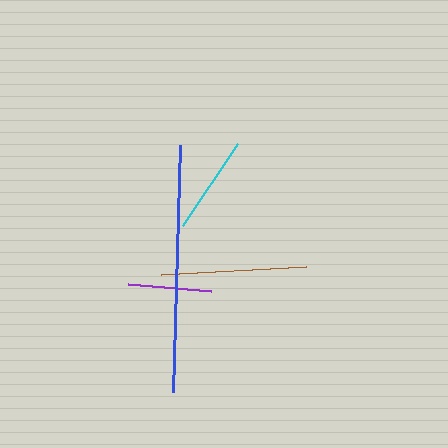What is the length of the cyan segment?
The cyan segment is approximately 98 pixels long.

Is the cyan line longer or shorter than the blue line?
The blue line is longer than the cyan line.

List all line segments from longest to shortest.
From longest to shortest: blue, brown, cyan, purple.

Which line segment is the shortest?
The purple line is the shortest at approximately 83 pixels.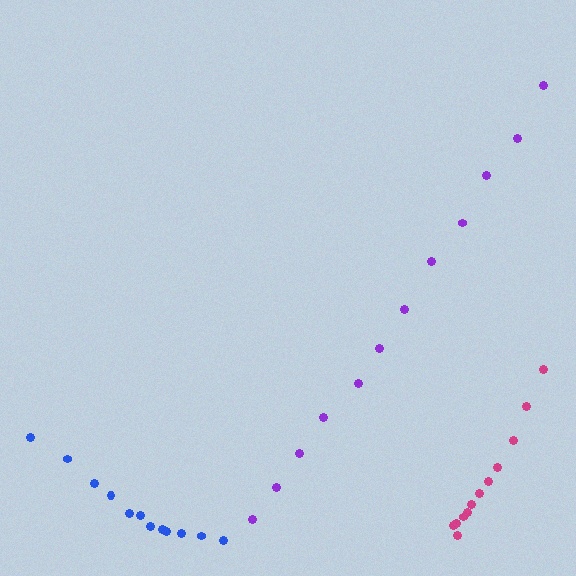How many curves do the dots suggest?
There are 3 distinct paths.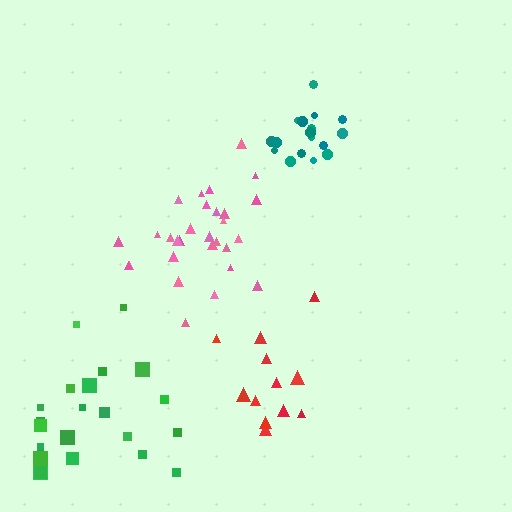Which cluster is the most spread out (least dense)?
Green.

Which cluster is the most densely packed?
Teal.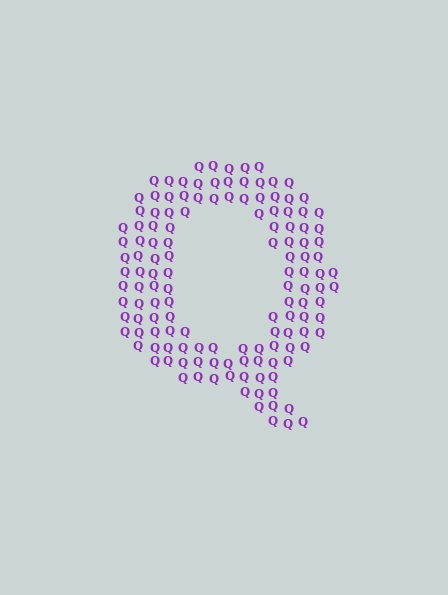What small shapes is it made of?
It is made of small letter Q's.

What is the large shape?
The large shape is the letter Q.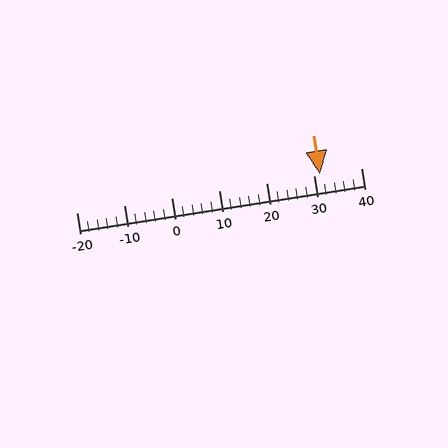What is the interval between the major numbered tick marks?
The major tick marks are spaced 10 units apart.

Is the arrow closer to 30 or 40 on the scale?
The arrow is closer to 30.